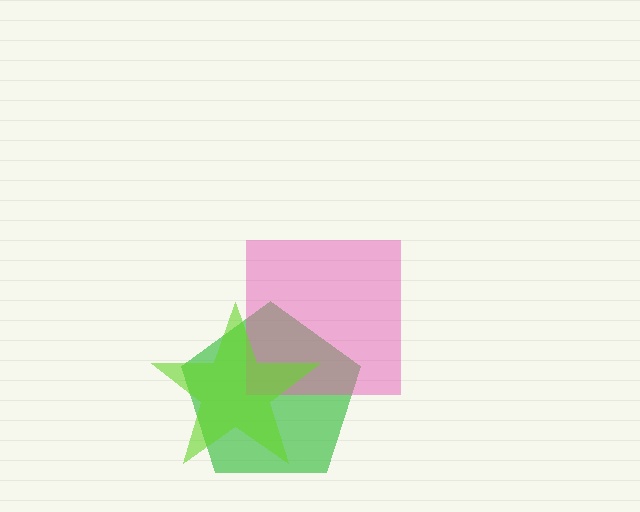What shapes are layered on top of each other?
The layered shapes are: a green pentagon, a pink square, a lime star.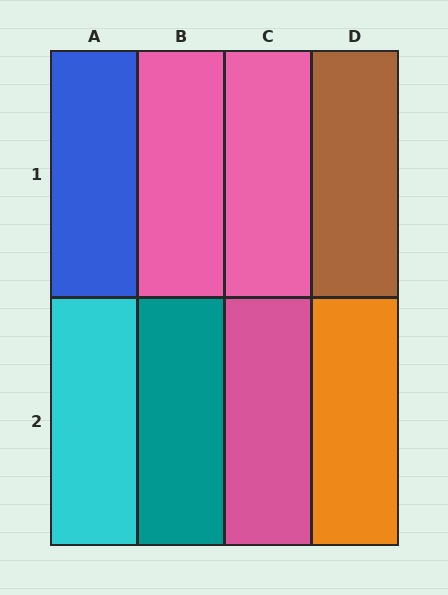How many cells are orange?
1 cell is orange.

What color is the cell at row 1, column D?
Brown.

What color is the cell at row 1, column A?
Blue.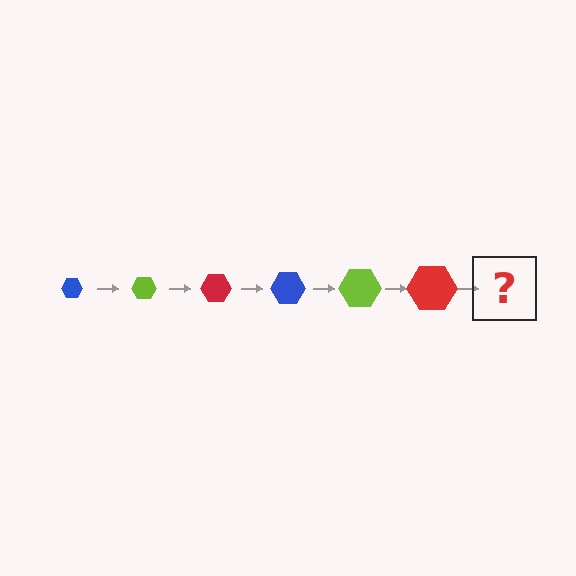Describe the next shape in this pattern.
It should be a blue hexagon, larger than the previous one.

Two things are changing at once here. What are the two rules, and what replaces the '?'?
The two rules are that the hexagon grows larger each step and the color cycles through blue, lime, and red. The '?' should be a blue hexagon, larger than the previous one.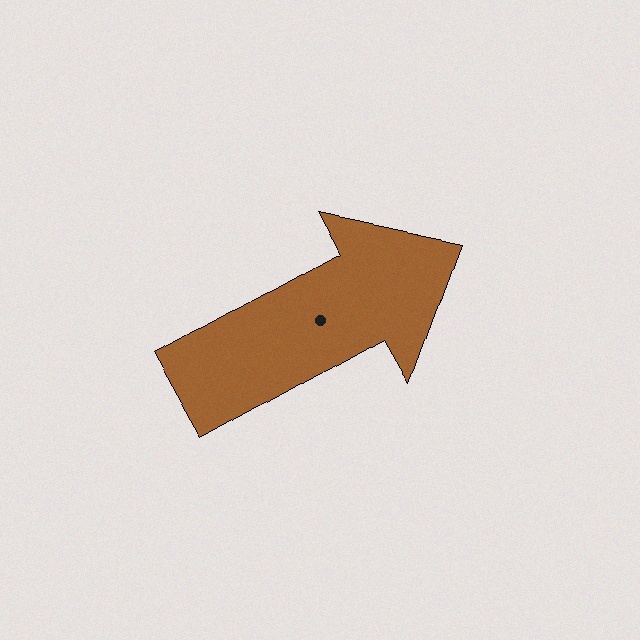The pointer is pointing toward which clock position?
Roughly 2 o'clock.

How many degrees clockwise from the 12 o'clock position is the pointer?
Approximately 61 degrees.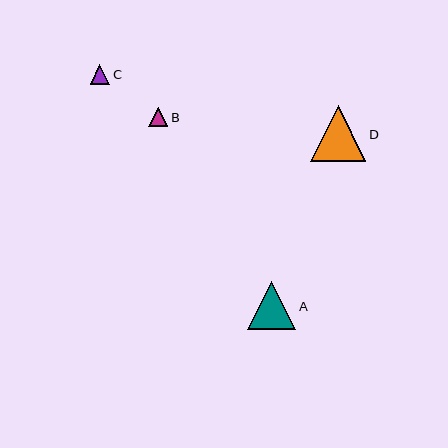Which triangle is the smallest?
Triangle B is the smallest with a size of approximately 19 pixels.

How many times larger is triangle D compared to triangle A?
Triangle D is approximately 1.1 times the size of triangle A.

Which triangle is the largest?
Triangle D is the largest with a size of approximately 55 pixels.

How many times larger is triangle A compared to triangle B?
Triangle A is approximately 2.6 times the size of triangle B.